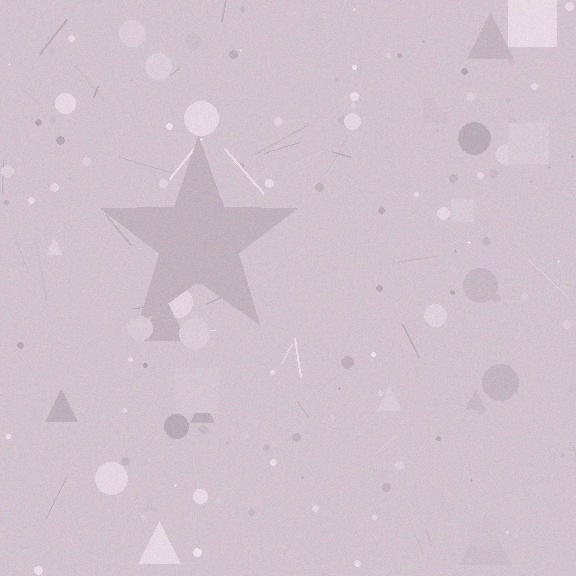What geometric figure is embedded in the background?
A star is embedded in the background.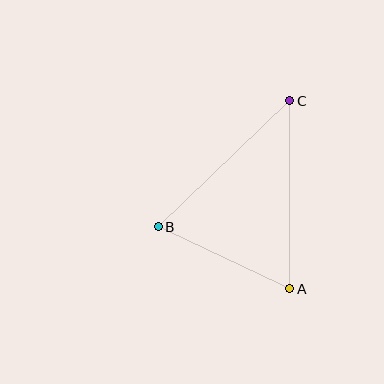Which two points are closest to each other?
Points A and B are closest to each other.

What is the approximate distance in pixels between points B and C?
The distance between B and C is approximately 182 pixels.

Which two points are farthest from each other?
Points A and C are farthest from each other.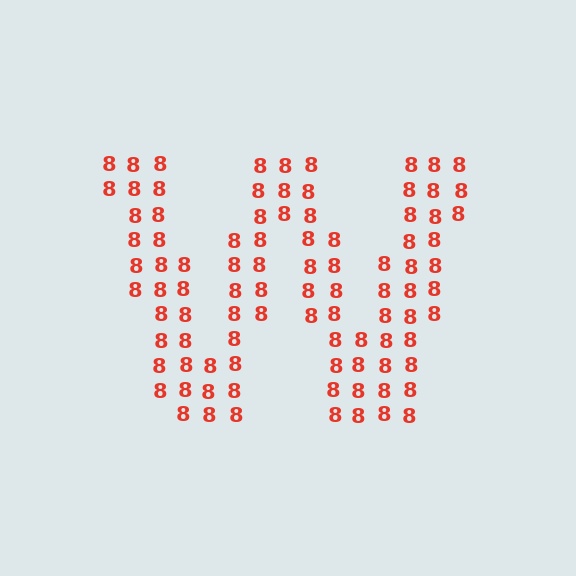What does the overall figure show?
The overall figure shows the letter W.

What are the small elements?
The small elements are digit 8's.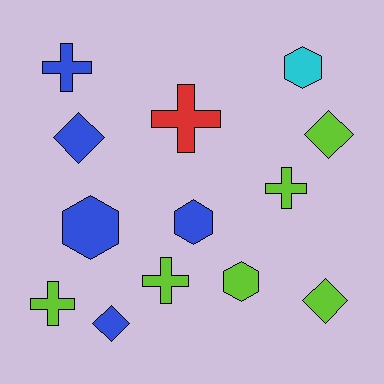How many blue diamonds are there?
There are 2 blue diamonds.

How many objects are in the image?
There are 13 objects.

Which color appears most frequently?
Lime, with 6 objects.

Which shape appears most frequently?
Cross, with 5 objects.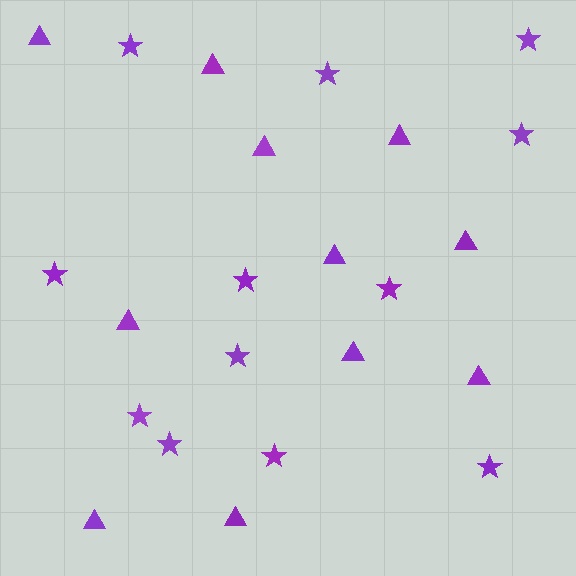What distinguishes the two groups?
There are 2 groups: one group of stars (12) and one group of triangles (11).